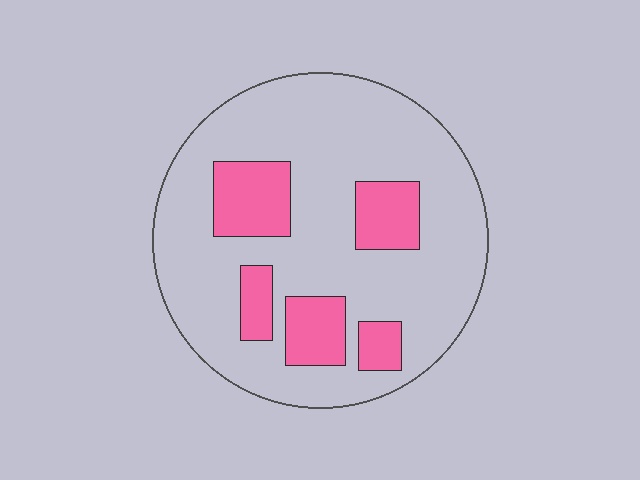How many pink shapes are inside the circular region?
5.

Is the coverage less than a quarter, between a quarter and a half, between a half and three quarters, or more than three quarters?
Less than a quarter.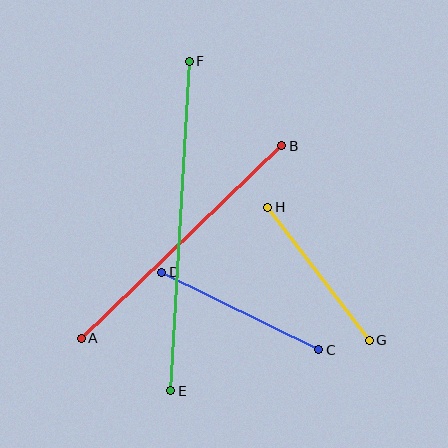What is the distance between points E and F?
The distance is approximately 330 pixels.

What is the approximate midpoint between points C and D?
The midpoint is at approximately (240, 311) pixels.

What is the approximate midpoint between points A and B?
The midpoint is at approximately (181, 242) pixels.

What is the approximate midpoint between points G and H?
The midpoint is at approximately (318, 274) pixels.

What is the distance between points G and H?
The distance is approximately 168 pixels.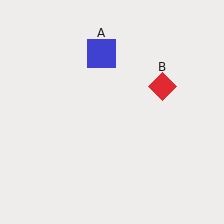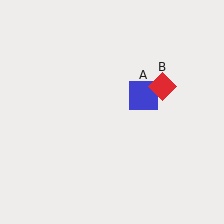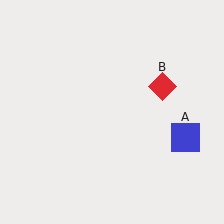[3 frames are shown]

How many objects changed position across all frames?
1 object changed position: blue square (object A).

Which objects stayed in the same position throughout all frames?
Red diamond (object B) remained stationary.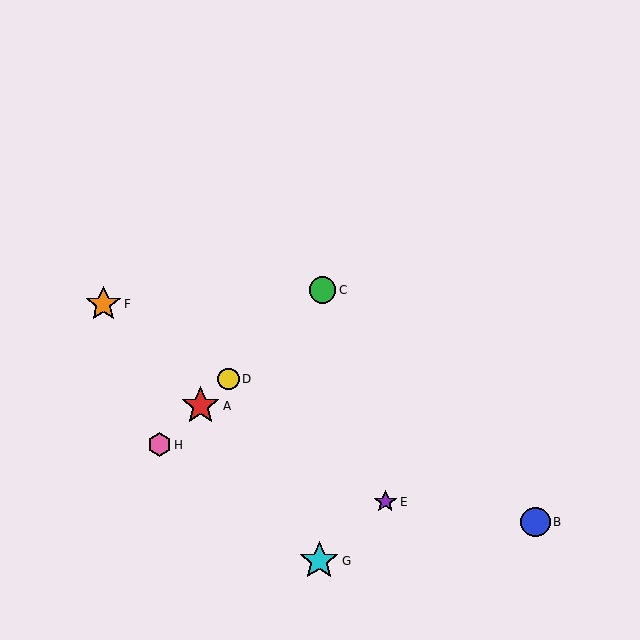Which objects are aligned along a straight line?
Objects A, C, D, H are aligned along a straight line.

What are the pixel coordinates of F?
Object F is at (103, 304).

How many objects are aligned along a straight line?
4 objects (A, C, D, H) are aligned along a straight line.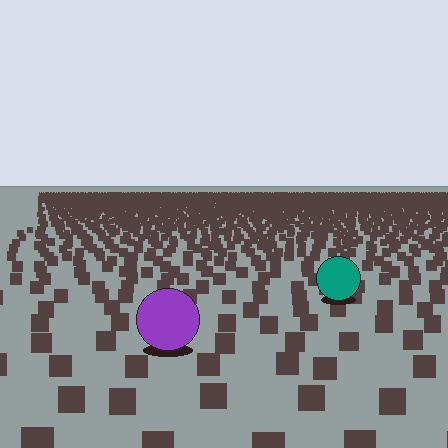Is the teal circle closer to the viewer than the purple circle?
No. The purple circle is closer — you can tell from the texture gradient: the ground texture is coarser near it.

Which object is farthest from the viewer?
The teal circle is farthest from the viewer. It appears smaller and the ground texture around it is denser.